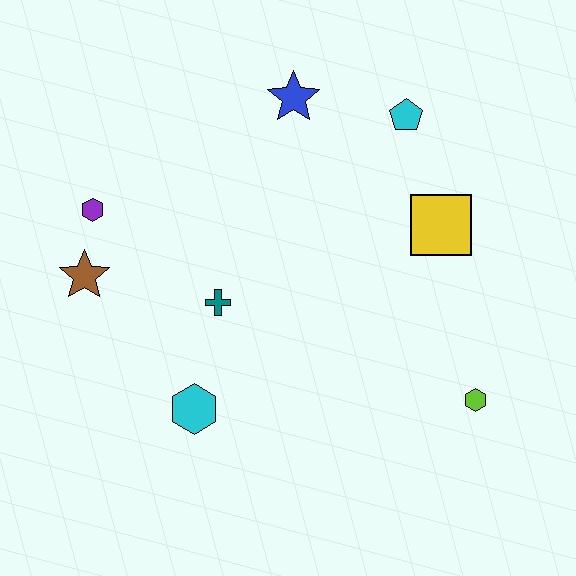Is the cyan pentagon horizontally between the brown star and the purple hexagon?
No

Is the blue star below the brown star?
No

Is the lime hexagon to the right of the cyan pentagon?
Yes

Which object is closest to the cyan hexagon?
The teal cross is closest to the cyan hexagon.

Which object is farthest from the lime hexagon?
The purple hexagon is farthest from the lime hexagon.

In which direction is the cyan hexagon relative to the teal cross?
The cyan hexagon is below the teal cross.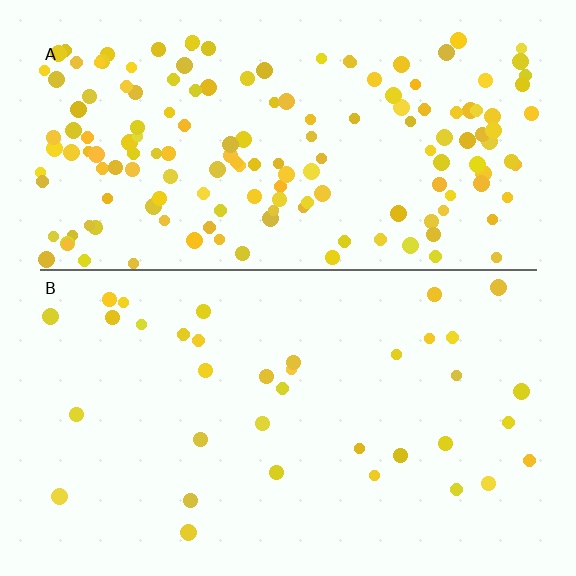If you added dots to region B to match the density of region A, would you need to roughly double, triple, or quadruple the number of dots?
Approximately quadruple.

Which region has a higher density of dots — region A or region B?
A (the top).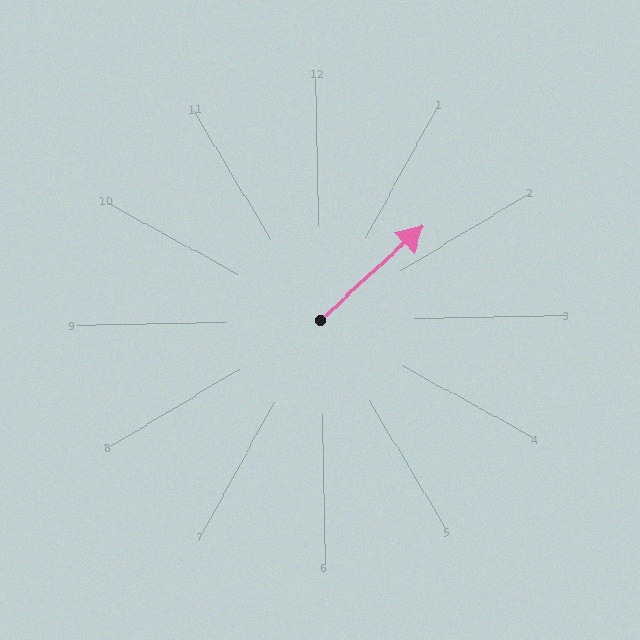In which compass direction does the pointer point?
Northeast.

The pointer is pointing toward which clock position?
Roughly 2 o'clock.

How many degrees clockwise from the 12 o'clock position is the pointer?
Approximately 49 degrees.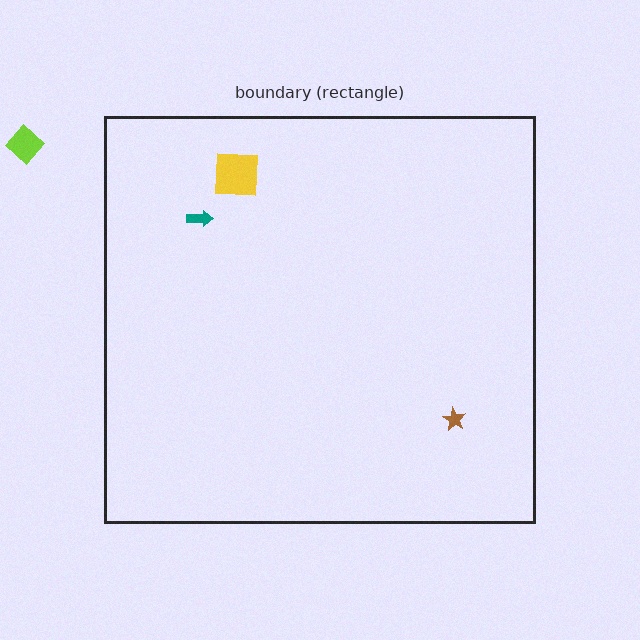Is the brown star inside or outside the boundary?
Inside.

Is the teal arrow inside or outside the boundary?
Inside.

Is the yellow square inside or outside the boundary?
Inside.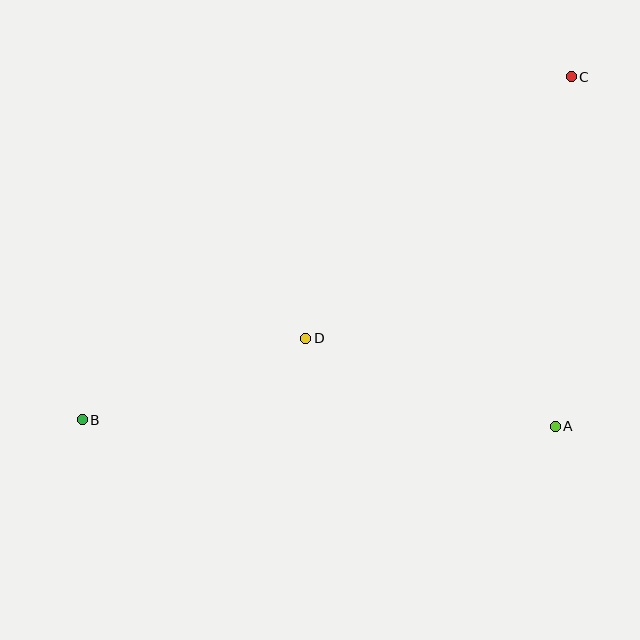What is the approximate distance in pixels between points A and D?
The distance between A and D is approximately 265 pixels.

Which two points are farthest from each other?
Points B and C are farthest from each other.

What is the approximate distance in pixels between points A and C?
The distance between A and C is approximately 350 pixels.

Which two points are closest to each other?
Points B and D are closest to each other.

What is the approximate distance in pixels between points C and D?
The distance between C and D is approximately 373 pixels.